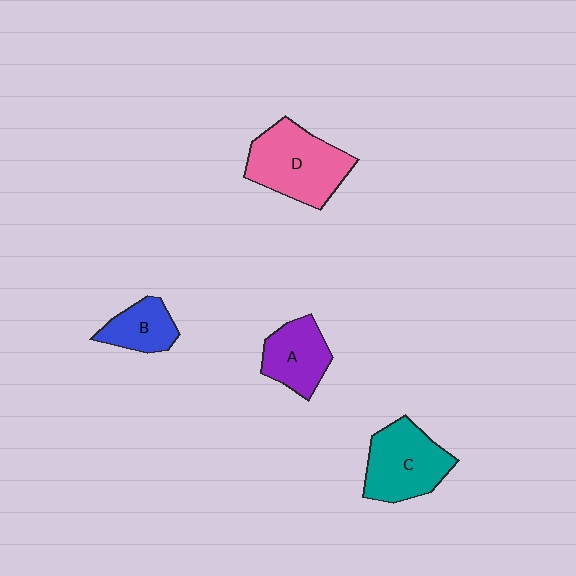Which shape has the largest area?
Shape D (pink).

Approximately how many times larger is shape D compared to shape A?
Approximately 1.6 times.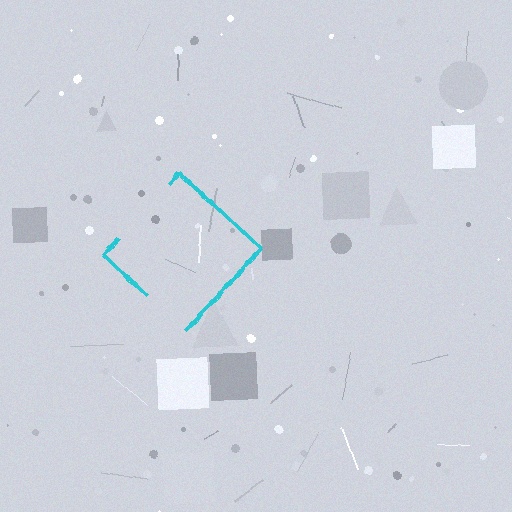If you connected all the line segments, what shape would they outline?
They would outline a diamond.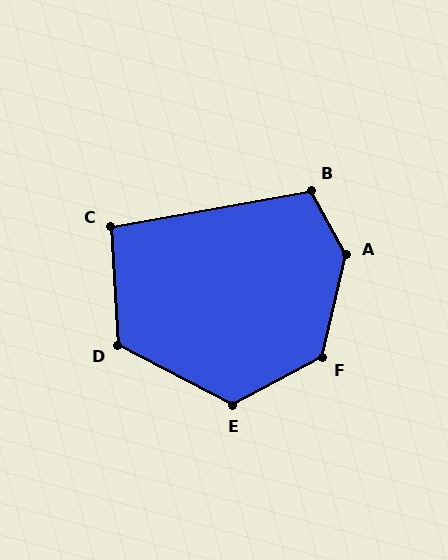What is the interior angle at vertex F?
Approximately 131 degrees (obtuse).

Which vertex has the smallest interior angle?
C, at approximately 97 degrees.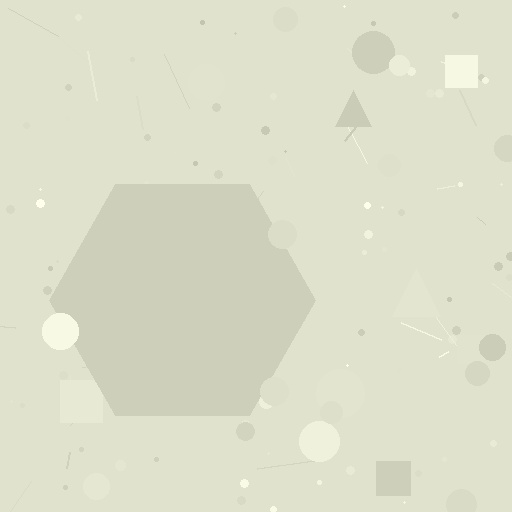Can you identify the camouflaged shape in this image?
The camouflaged shape is a hexagon.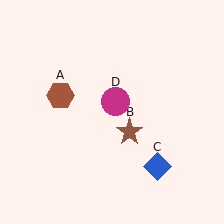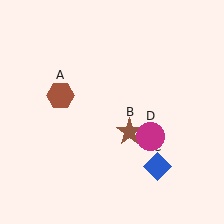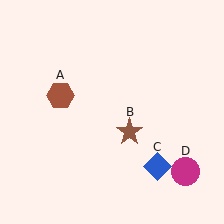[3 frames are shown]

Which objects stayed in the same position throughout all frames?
Brown hexagon (object A) and brown star (object B) and blue diamond (object C) remained stationary.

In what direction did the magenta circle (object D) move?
The magenta circle (object D) moved down and to the right.